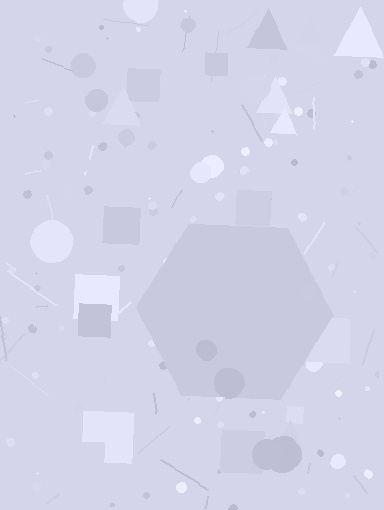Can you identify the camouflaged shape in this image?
The camouflaged shape is a hexagon.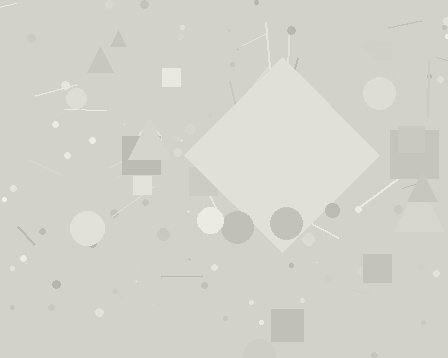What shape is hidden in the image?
A diamond is hidden in the image.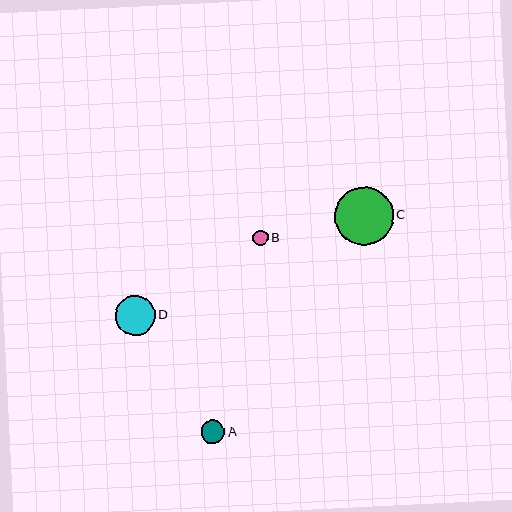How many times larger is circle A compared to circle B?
Circle A is approximately 1.5 times the size of circle B.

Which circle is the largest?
Circle C is the largest with a size of approximately 59 pixels.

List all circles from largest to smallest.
From largest to smallest: C, D, A, B.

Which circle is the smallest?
Circle B is the smallest with a size of approximately 16 pixels.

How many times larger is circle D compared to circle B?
Circle D is approximately 2.6 times the size of circle B.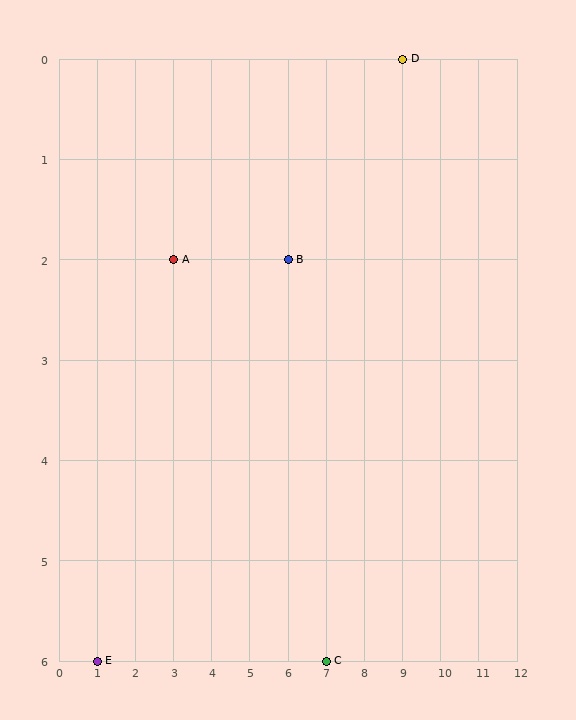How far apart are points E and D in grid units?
Points E and D are 8 columns and 6 rows apart (about 10.0 grid units diagonally).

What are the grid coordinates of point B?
Point B is at grid coordinates (6, 2).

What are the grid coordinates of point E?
Point E is at grid coordinates (1, 6).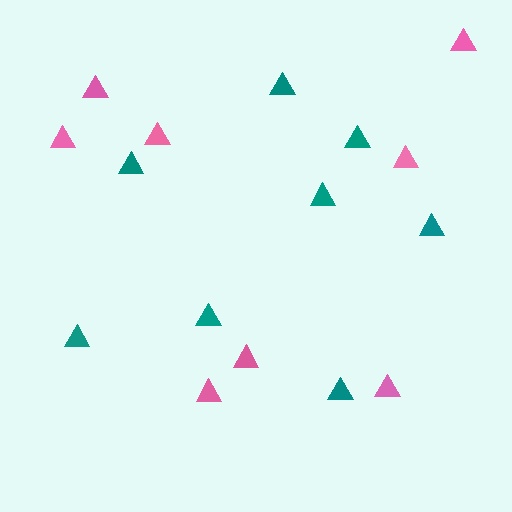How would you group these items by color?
There are 2 groups: one group of pink triangles (8) and one group of teal triangles (8).